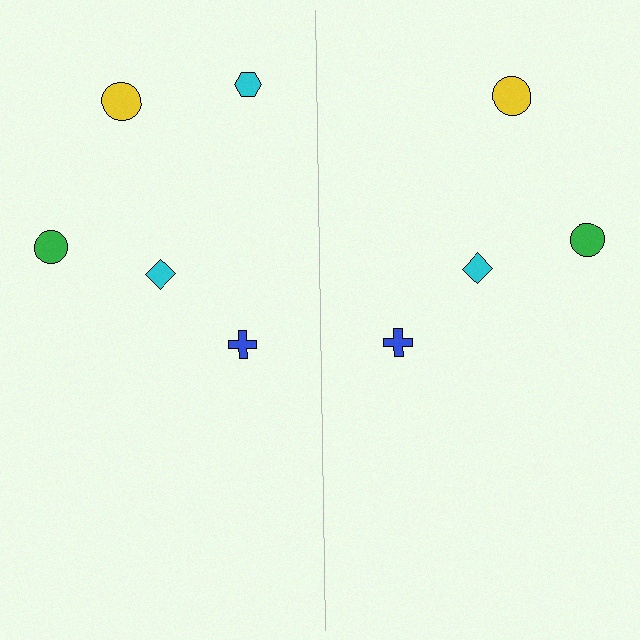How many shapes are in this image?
There are 9 shapes in this image.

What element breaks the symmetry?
A cyan hexagon is missing from the right side.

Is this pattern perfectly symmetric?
No, the pattern is not perfectly symmetric. A cyan hexagon is missing from the right side.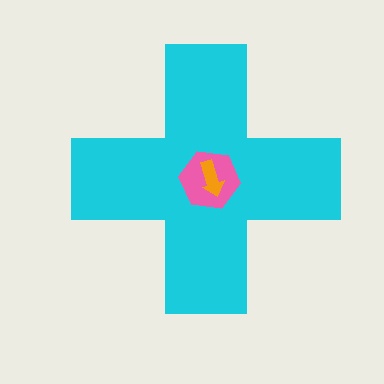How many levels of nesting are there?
3.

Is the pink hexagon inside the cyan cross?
Yes.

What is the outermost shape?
The cyan cross.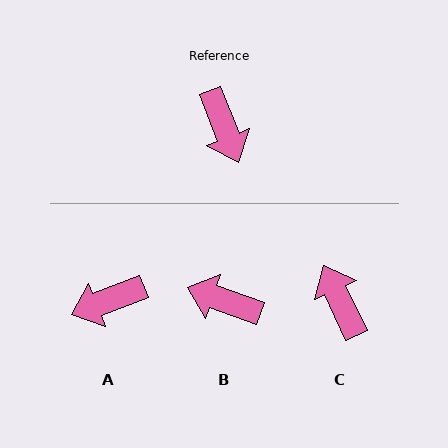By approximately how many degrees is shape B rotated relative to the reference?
Approximately 131 degrees clockwise.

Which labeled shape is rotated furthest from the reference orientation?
C, about 176 degrees away.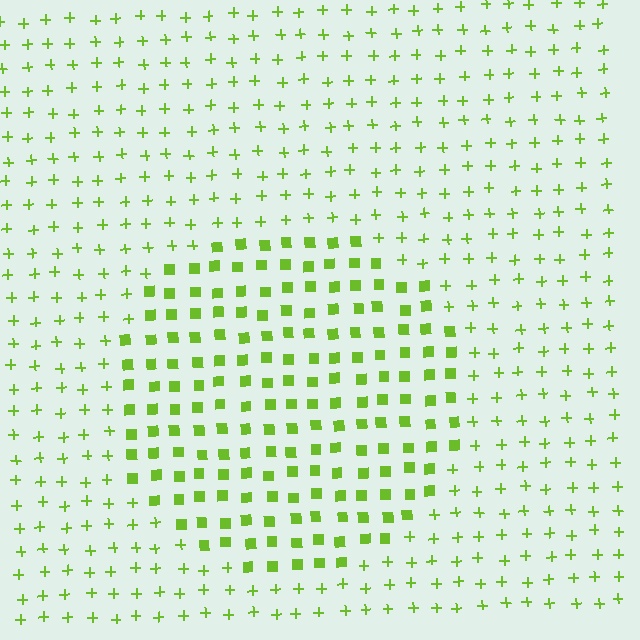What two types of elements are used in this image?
The image uses squares inside the circle region and plus signs outside it.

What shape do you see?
I see a circle.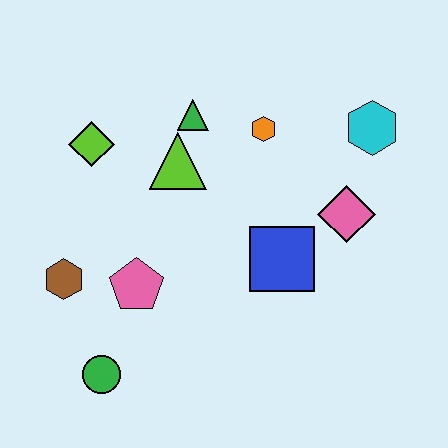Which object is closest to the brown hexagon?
The pink pentagon is closest to the brown hexagon.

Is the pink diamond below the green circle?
No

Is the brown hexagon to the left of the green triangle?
Yes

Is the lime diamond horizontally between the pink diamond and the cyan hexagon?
No